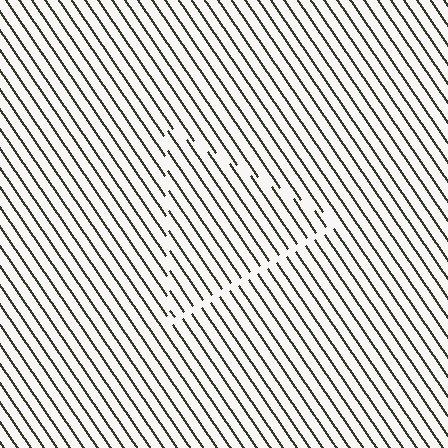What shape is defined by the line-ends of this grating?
An illusory triangle. The interior of the shape contains the same grating, shifted by half a period — the contour is defined by the phase discontinuity where line-ends from the inner and outer gratings abut.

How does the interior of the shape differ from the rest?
The interior of the shape contains the same grating, shifted by half a period — the contour is defined by the phase discontinuity where line-ends from the inner and outer gratings abut.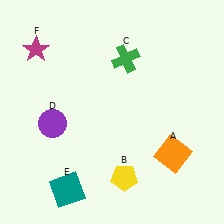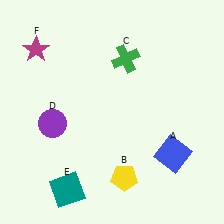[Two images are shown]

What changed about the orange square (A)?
In Image 1, A is orange. In Image 2, it changed to blue.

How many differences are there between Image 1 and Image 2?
There is 1 difference between the two images.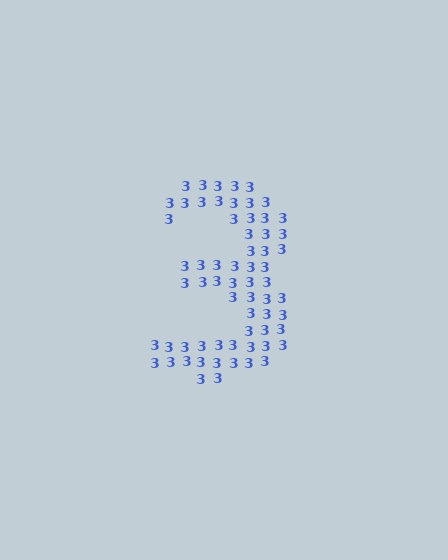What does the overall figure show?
The overall figure shows the digit 3.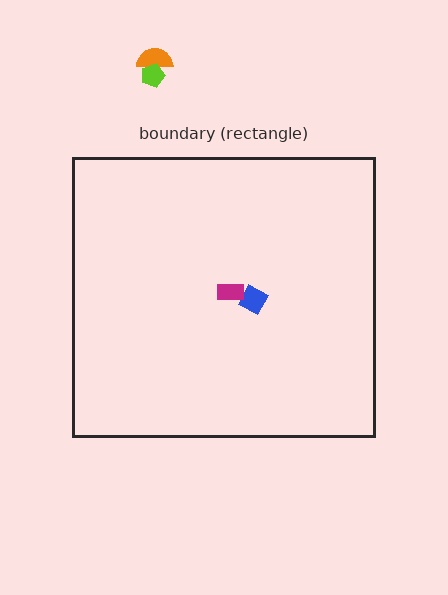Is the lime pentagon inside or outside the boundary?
Outside.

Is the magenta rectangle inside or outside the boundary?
Inside.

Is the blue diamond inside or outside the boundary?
Inside.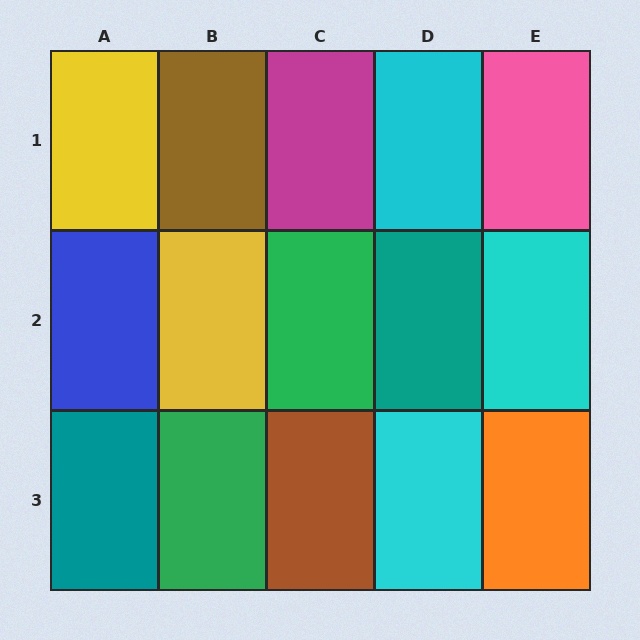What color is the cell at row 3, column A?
Teal.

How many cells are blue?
1 cell is blue.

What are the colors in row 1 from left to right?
Yellow, brown, magenta, cyan, pink.